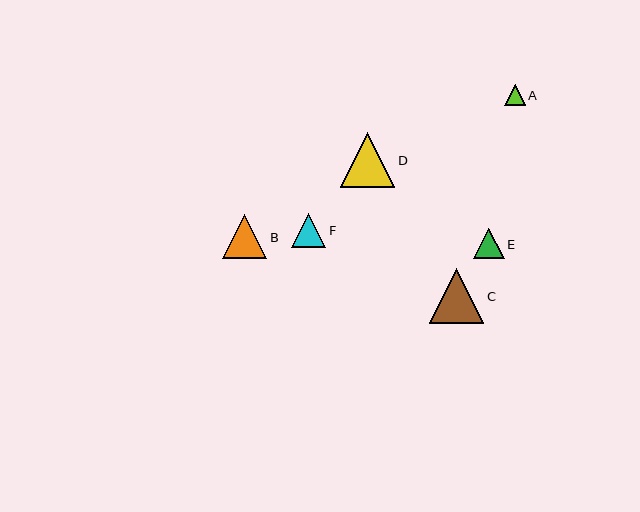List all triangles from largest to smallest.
From largest to smallest: C, D, B, F, E, A.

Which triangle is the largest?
Triangle C is the largest with a size of approximately 55 pixels.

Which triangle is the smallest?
Triangle A is the smallest with a size of approximately 20 pixels.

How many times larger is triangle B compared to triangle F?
Triangle B is approximately 1.3 times the size of triangle F.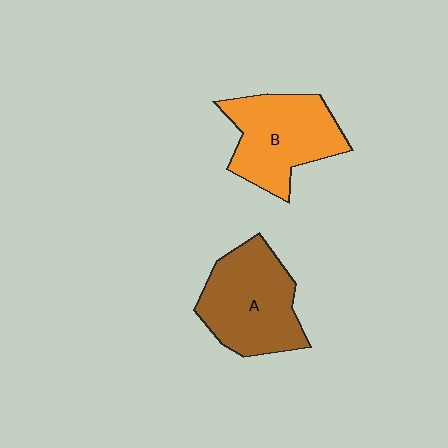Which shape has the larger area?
Shape A (brown).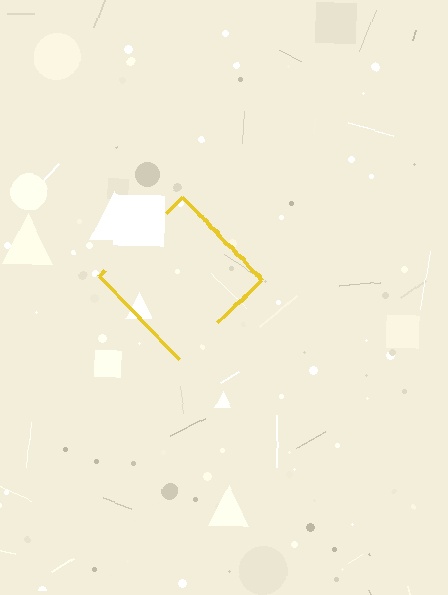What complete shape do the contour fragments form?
The contour fragments form a diamond.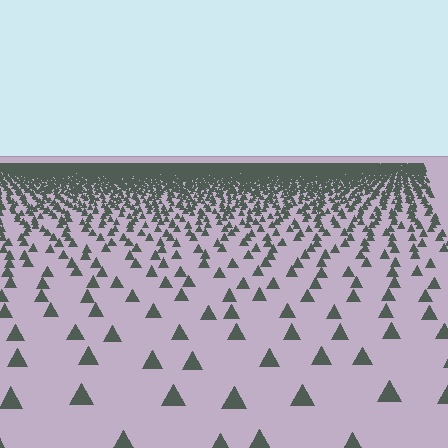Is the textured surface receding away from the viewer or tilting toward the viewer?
The surface is receding away from the viewer. Texture elements get smaller and denser toward the top.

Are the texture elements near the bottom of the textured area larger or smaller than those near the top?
Larger. Near the bottom, elements are closer to the viewer and appear at a bigger on-screen size.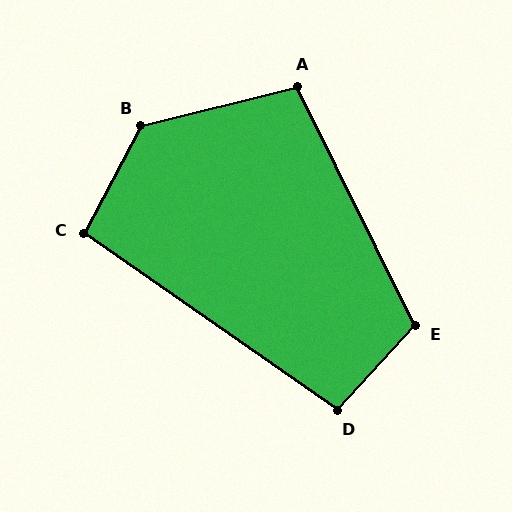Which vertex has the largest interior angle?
B, at approximately 132 degrees.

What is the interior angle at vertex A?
Approximately 102 degrees (obtuse).